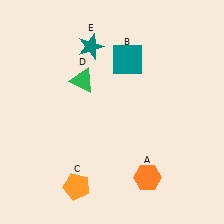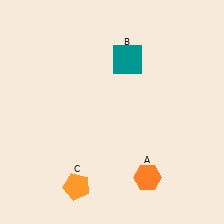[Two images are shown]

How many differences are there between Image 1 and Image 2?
There are 2 differences between the two images.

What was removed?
The green triangle (D), the teal star (E) were removed in Image 2.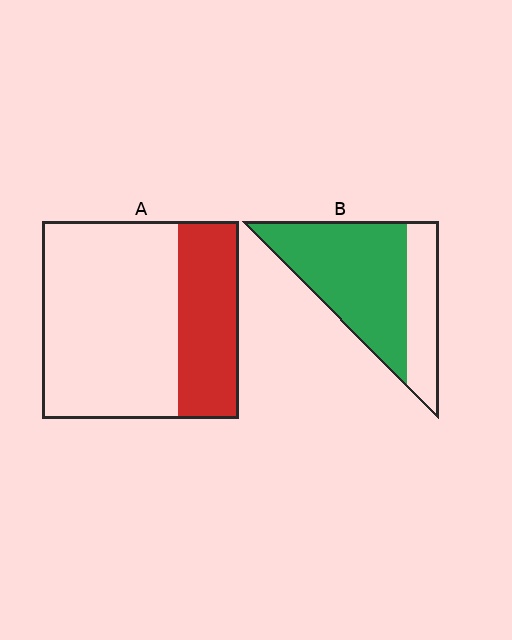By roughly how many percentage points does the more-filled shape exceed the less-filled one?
By roughly 40 percentage points (B over A).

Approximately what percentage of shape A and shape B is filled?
A is approximately 30% and B is approximately 70%.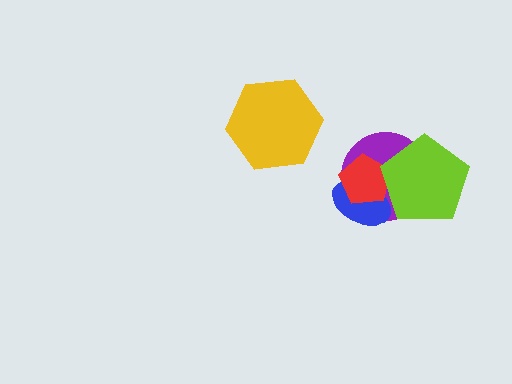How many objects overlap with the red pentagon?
3 objects overlap with the red pentagon.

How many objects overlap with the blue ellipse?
3 objects overlap with the blue ellipse.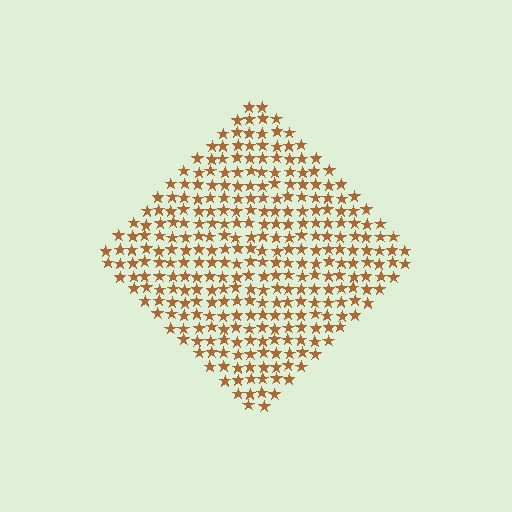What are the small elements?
The small elements are stars.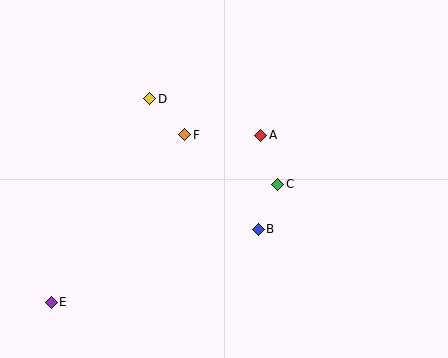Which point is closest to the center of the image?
Point C at (278, 184) is closest to the center.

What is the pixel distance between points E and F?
The distance between E and F is 214 pixels.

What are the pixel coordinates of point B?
Point B is at (258, 229).